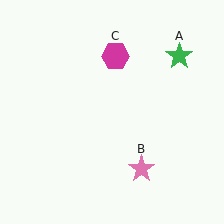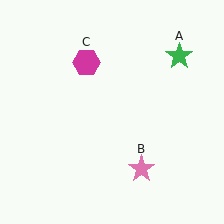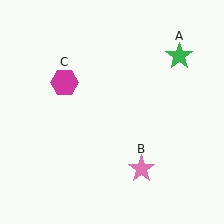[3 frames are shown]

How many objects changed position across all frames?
1 object changed position: magenta hexagon (object C).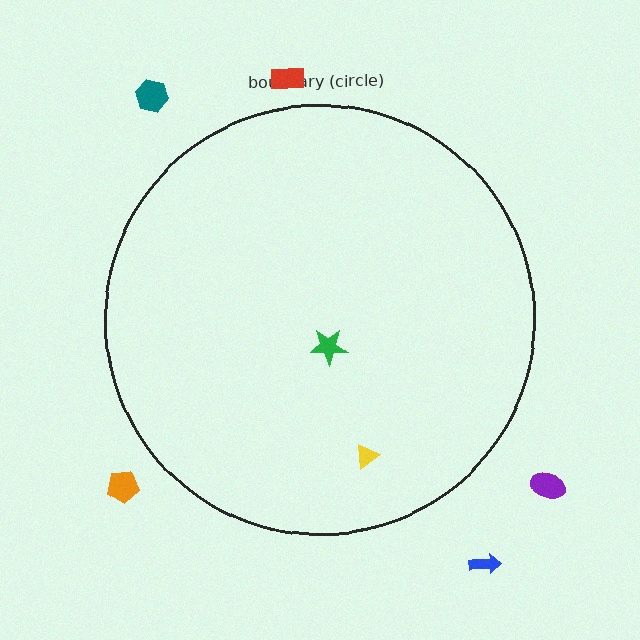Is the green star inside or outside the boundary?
Inside.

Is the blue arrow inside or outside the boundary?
Outside.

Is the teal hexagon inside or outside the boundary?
Outside.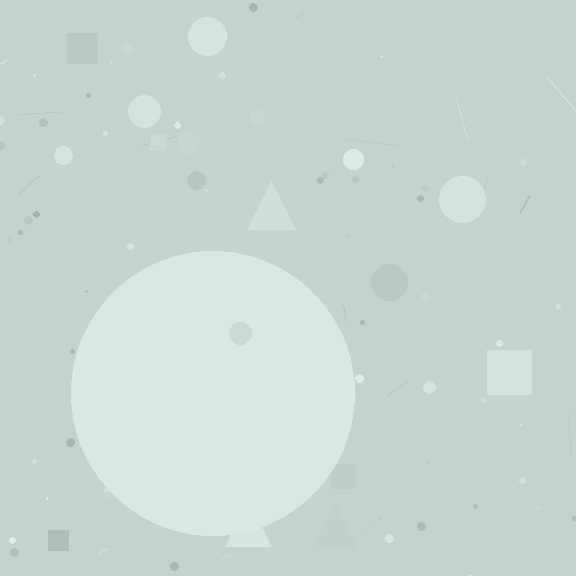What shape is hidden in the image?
A circle is hidden in the image.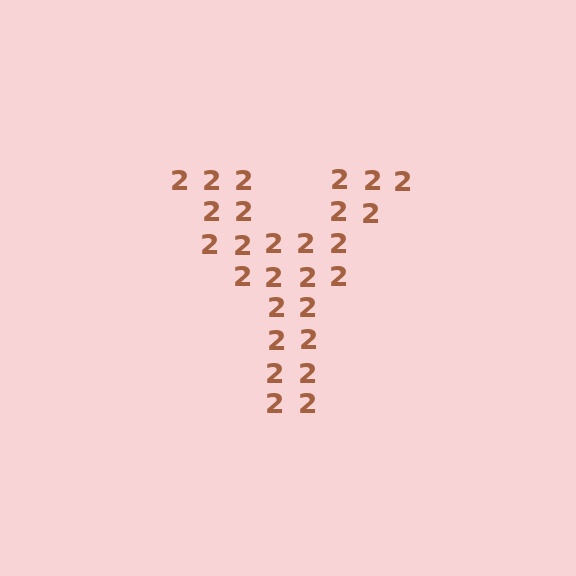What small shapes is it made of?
It is made of small digit 2's.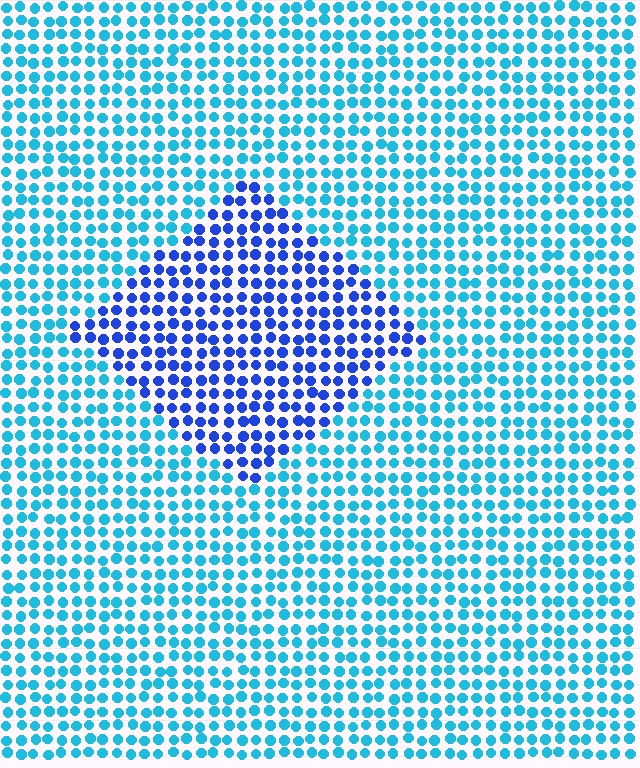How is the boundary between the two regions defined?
The boundary is defined purely by a slight shift in hue (about 38 degrees). Spacing, size, and orientation are identical on both sides.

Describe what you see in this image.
The image is filled with small cyan elements in a uniform arrangement. A diamond-shaped region is visible where the elements are tinted to a slightly different hue, forming a subtle color boundary.